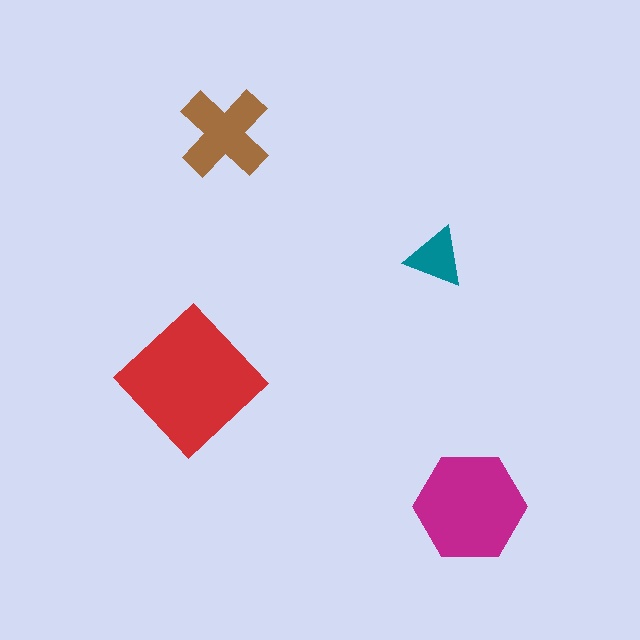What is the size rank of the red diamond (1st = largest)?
1st.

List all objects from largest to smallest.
The red diamond, the magenta hexagon, the brown cross, the teal triangle.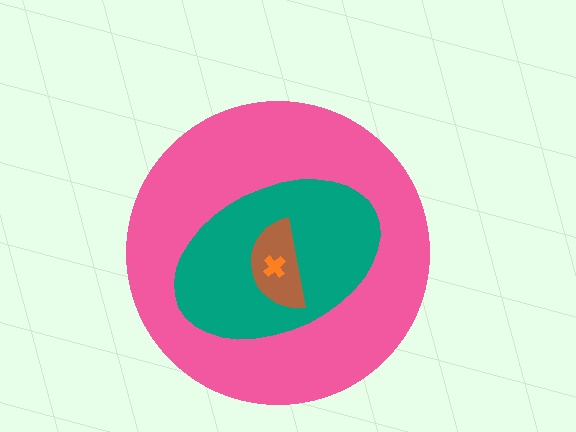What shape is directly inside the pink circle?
The teal ellipse.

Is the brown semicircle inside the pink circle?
Yes.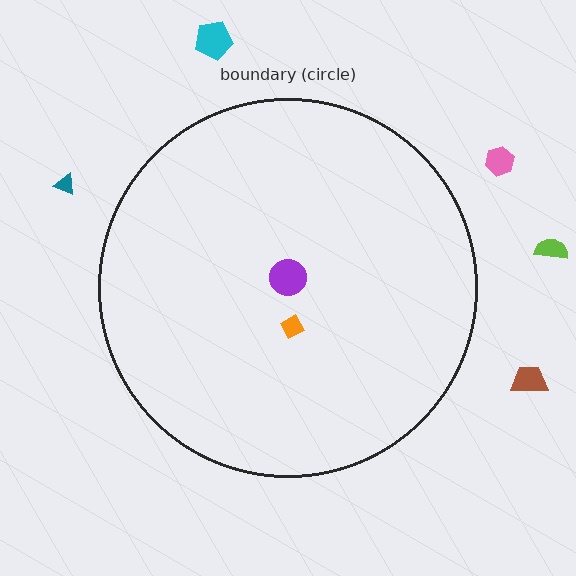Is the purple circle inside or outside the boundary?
Inside.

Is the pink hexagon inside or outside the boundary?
Outside.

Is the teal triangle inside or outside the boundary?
Outside.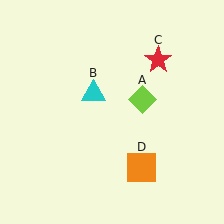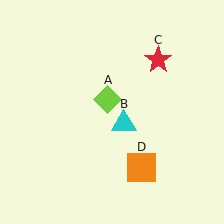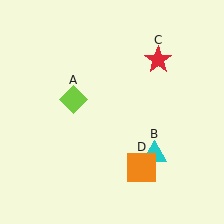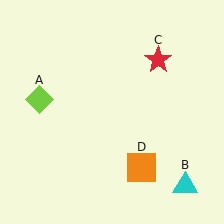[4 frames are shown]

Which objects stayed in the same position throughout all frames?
Red star (object C) and orange square (object D) remained stationary.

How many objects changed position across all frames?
2 objects changed position: lime diamond (object A), cyan triangle (object B).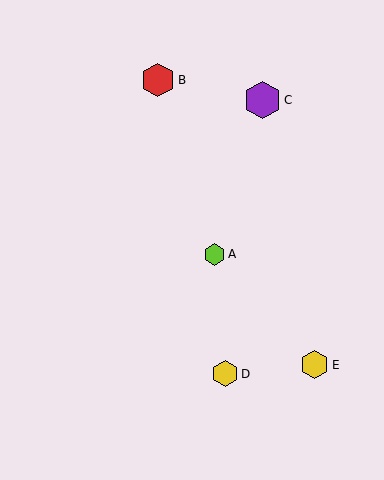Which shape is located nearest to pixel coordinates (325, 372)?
The yellow hexagon (labeled E) at (315, 365) is nearest to that location.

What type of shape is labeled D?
Shape D is a yellow hexagon.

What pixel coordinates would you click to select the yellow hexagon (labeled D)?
Click at (225, 374) to select the yellow hexagon D.